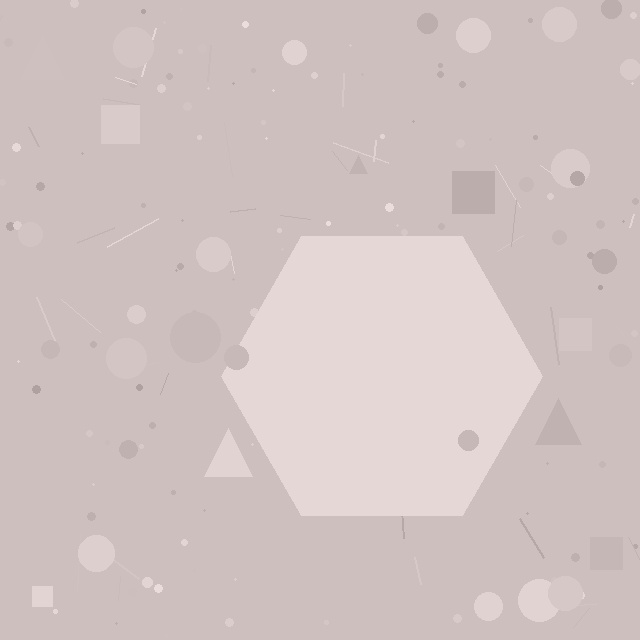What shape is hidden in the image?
A hexagon is hidden in the image.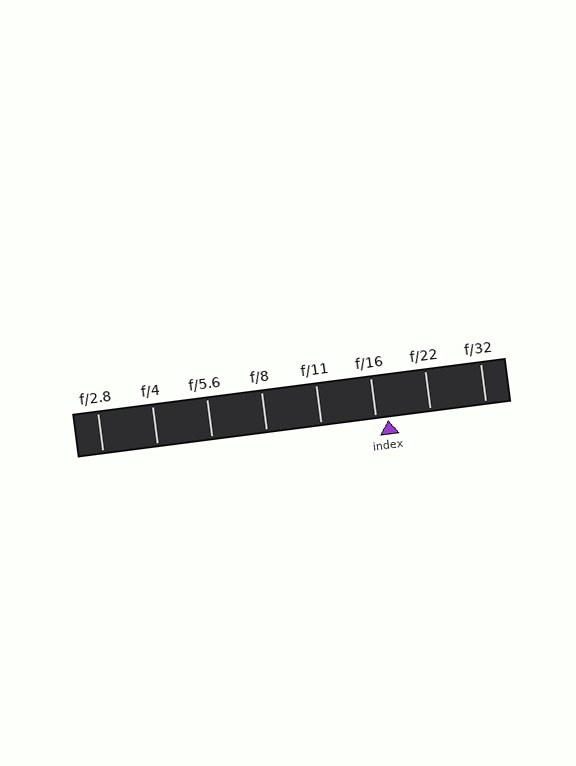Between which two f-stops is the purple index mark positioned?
The index mark is between f/16 and f/22.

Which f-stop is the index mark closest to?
The index mark is closest to f/16.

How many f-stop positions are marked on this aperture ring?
There are 8 f-stop positions marked.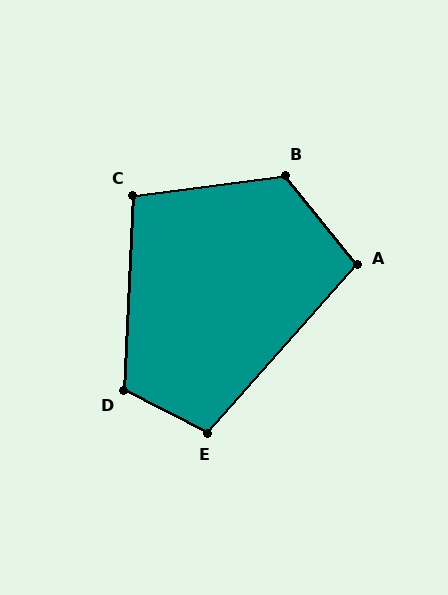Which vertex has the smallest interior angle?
A, at approximately 100 degrees.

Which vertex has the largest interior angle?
B, at approximately 121 degrees.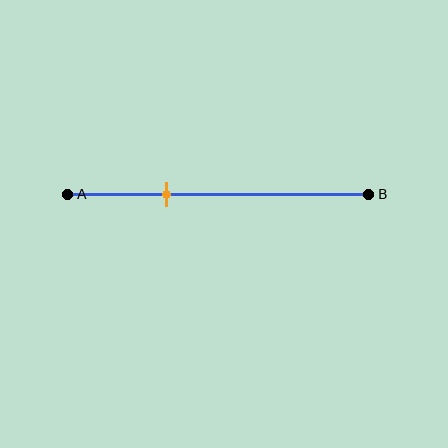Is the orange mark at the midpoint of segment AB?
No, the mark is at about 35% from A, not at the 50% midpoint.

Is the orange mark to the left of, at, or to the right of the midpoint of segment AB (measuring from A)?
The orange mark is to the left of the midpoint of segment AB.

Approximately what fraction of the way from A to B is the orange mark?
The orange mark is approximately 35% of the way from A to B.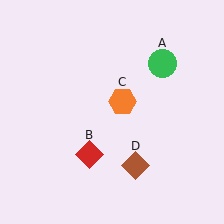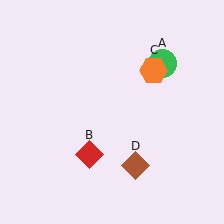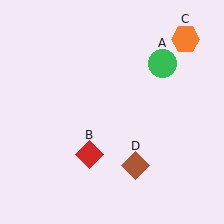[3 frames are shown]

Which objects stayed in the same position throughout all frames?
Green circle (object A) and red diamond (object B) and brown diamond (object D) remained stationary.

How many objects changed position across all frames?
1 object changed position: orange hexagon (object C).